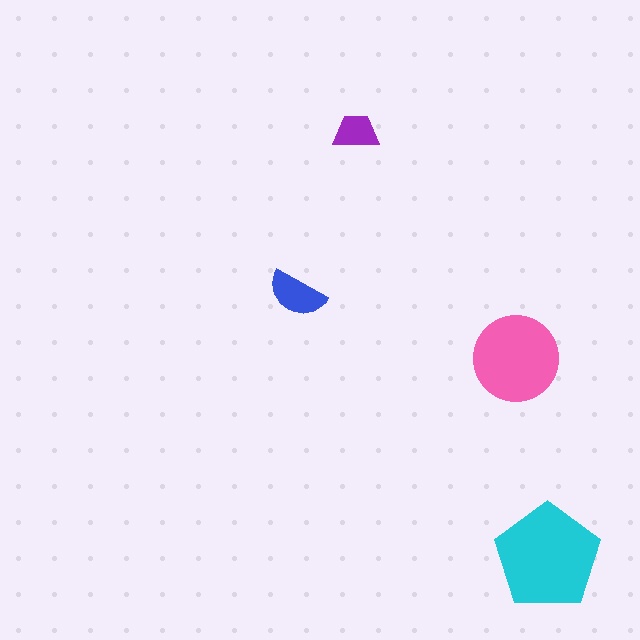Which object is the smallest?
The purple trapezoid.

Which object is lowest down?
The cyan pentagon is bottommost.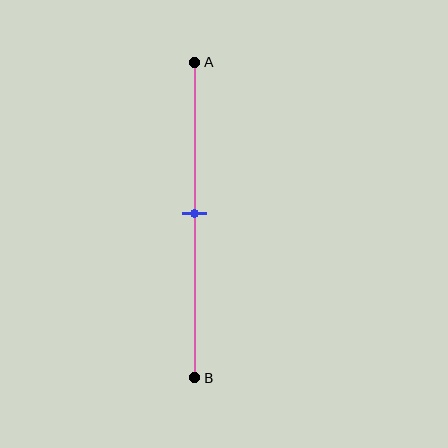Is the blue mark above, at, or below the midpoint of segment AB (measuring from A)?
The blue mark is approximately at the midpoint of segment AB.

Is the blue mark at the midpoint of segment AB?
Yes, the mark is approximately at the midpoint.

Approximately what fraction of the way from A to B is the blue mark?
The blue mark is approximately 50% of the way from A to B.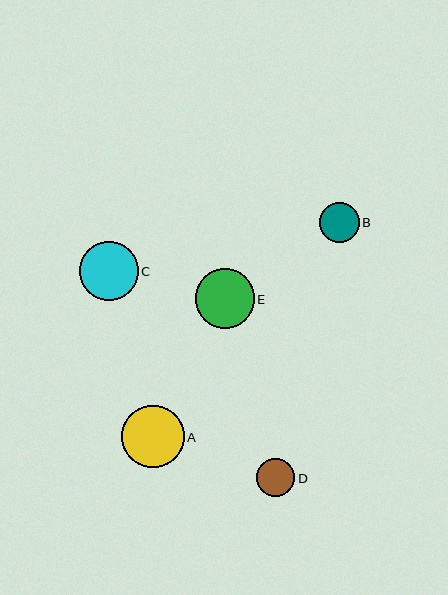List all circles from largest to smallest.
From largest to smallest: A, E, C, B, D.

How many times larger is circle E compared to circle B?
Circle E is approximately 1.5 times the size of circle B.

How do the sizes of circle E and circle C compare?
Circle E and circle C are approximately the same size.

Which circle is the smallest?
Circle D is the smallest with a size of approximately 38 pixels.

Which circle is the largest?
Circle A is the largest with a size of approximately 63 pixels.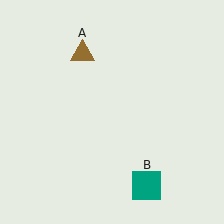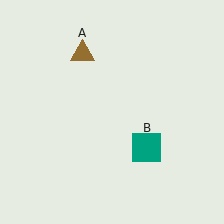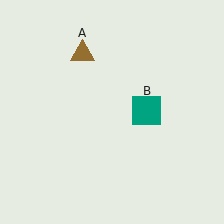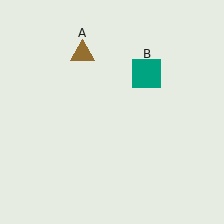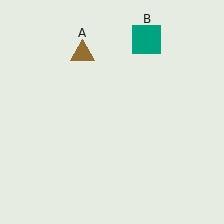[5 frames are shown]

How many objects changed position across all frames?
1 object changed position: teal square (object B).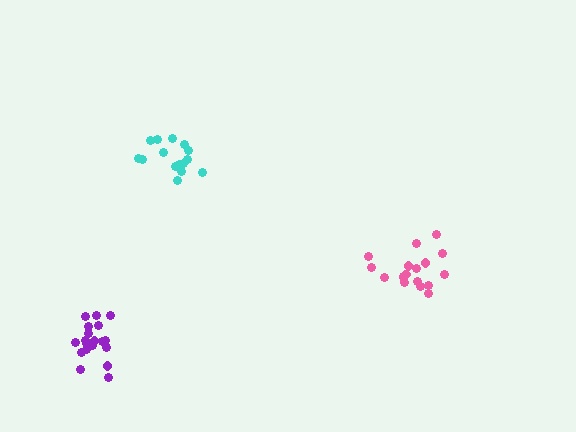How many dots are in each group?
Group 1: 18 dots, Group 2: 20 dots, Group 3: 15 dots (53 total).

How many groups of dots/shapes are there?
There are 3 groups.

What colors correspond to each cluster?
The clusters are colored: pink, purple, cyan.